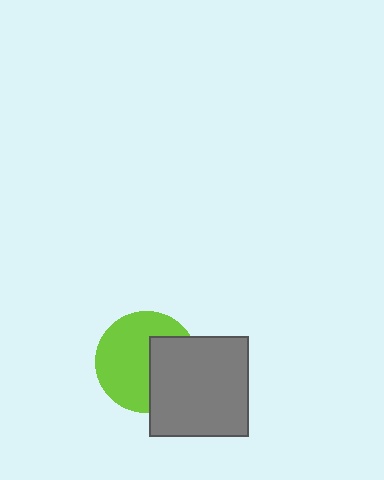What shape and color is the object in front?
The object in front is a gray square.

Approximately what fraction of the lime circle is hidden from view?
Roughly 38% of the lime circle is hidden behind the gray square.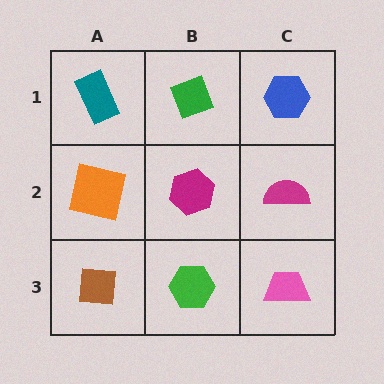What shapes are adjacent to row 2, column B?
A green diamond (row 1, column B), a green hexagon (row 3, column B), an orange square (row 2, column A), a magenta semicircle (row 2, column C).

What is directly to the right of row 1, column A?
A green diamond.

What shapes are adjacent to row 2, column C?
A blue hexagon (row 1, column C), a pink trapezoid (row 3, column C), a magenta hexagon (row 2, column B).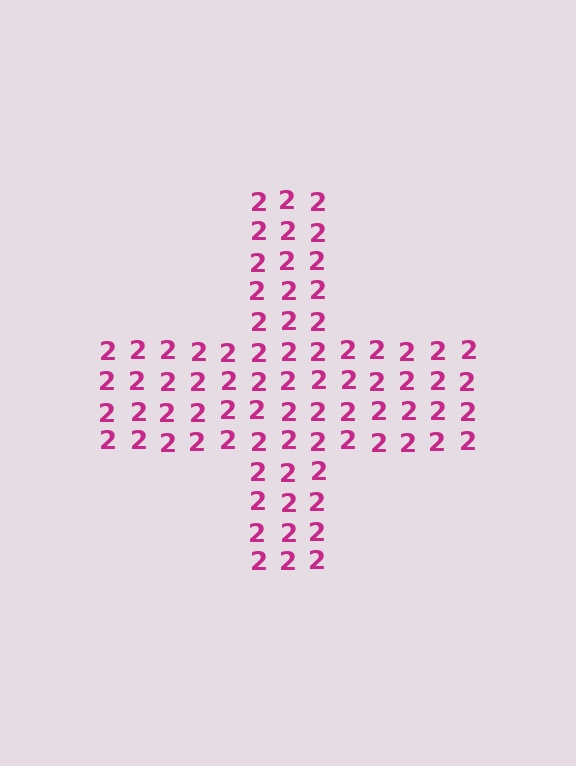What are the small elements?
The small elements are digit 2's.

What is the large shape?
The large shape is a cross.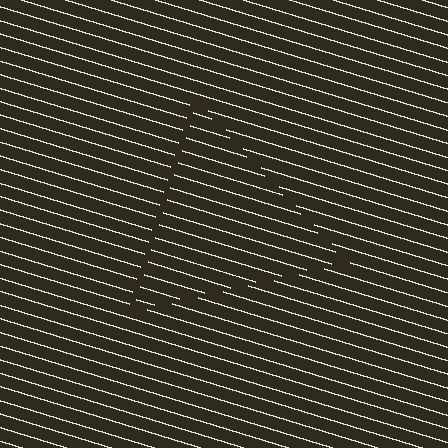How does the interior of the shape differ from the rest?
The interior of the shape contains the same grating, shifted by half a period — the contour is defined by the phase discontinuity where line-ends from the inner and outer gratings abut.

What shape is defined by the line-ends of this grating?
An illusory triangle. The interior of the shape contains the same grating, shifted by half a period — the contour is defined by the phase discontinuity where line-ends from the inner and outer gratings abut.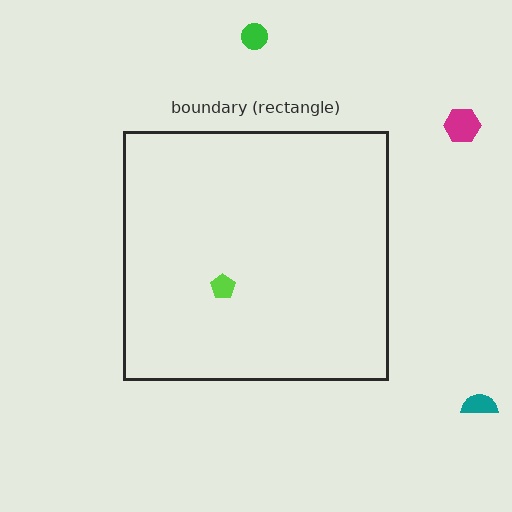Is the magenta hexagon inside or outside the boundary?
Outside.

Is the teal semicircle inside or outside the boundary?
Outside.